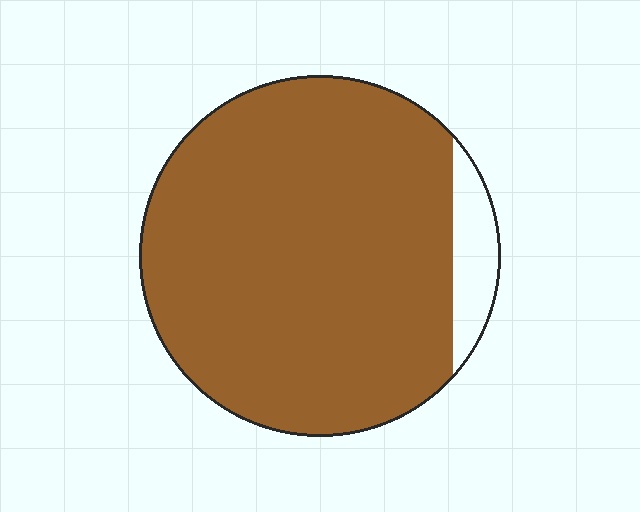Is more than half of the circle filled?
Yes.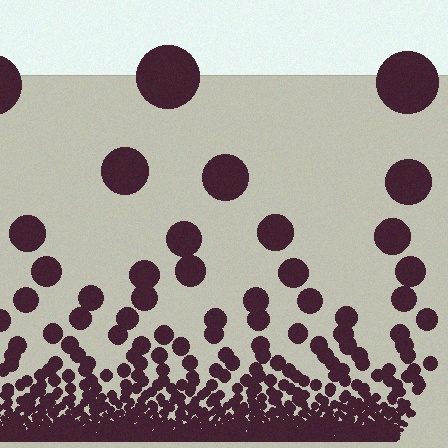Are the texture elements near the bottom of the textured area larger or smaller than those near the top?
Smaller. The gradient is inverted — elements near the bottom are smaller and denser.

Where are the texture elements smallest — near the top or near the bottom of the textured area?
Near the bottom.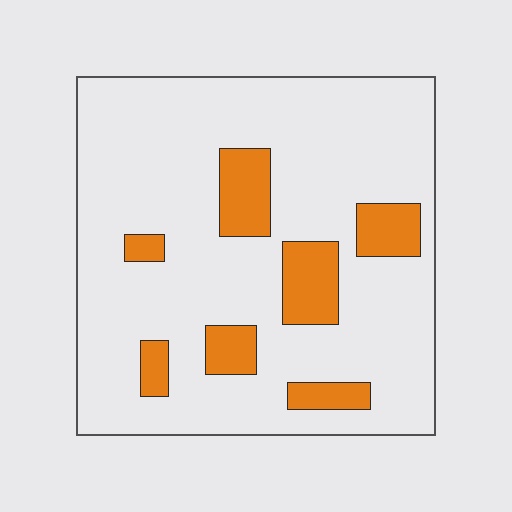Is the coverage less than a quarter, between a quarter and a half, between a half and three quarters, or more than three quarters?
Less than a quarter.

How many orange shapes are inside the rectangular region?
7.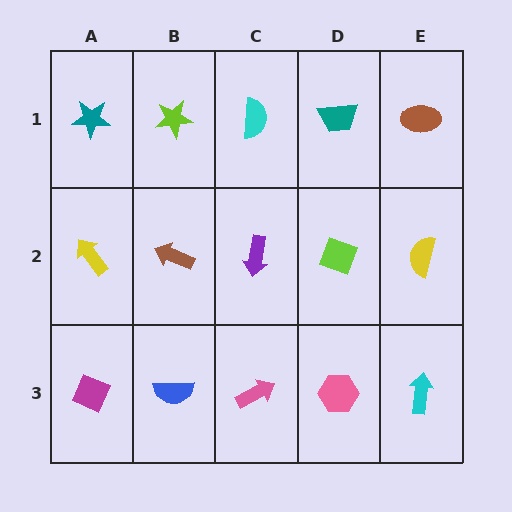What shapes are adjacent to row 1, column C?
A purple arrow (row 2, column C), a lime star (row 1, column B), a teal trapezoid (row 1, column D).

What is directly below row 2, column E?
A cyan arrow.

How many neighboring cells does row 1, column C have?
3.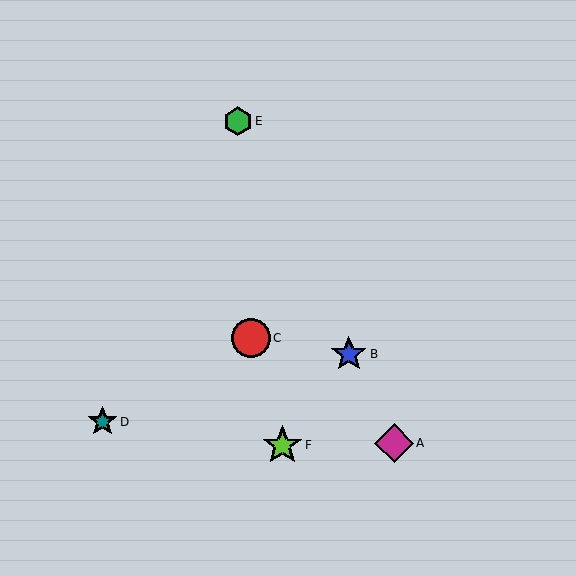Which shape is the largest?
The lime star (labeled F) is the largest.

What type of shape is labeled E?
Shape E is a green hexagon.